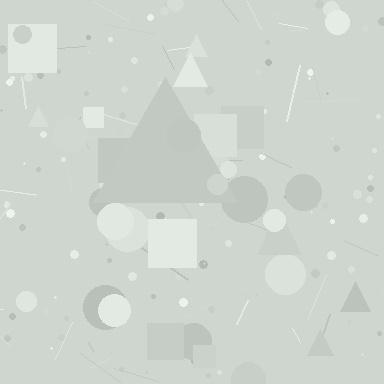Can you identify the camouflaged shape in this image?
The camouflaged shape is a triangle.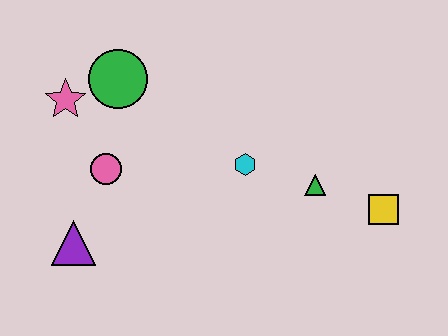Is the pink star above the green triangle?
Yes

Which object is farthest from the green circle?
The yellow square is farthest from the green circle.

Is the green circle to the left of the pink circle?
No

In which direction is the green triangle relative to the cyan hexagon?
The green triangle is to the right of the cyan hexagon.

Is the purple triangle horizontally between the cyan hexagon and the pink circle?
No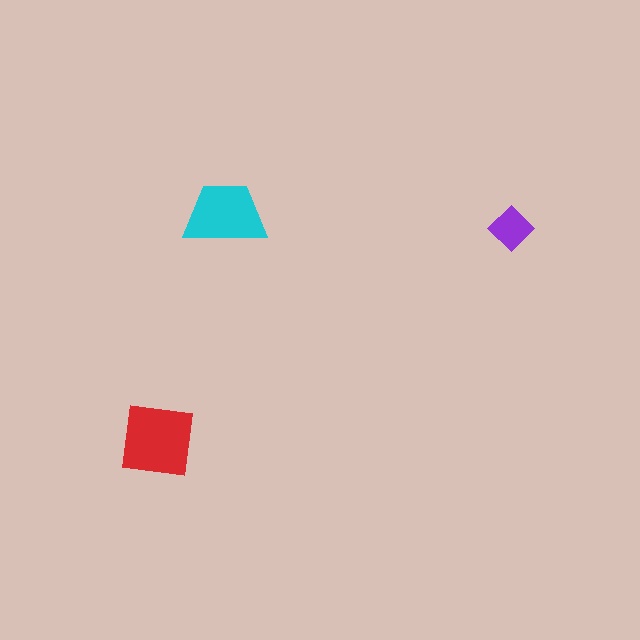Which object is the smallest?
The purple diamond.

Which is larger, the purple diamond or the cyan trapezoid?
The cyan trapezoid.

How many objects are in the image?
There are 3 objects in the image.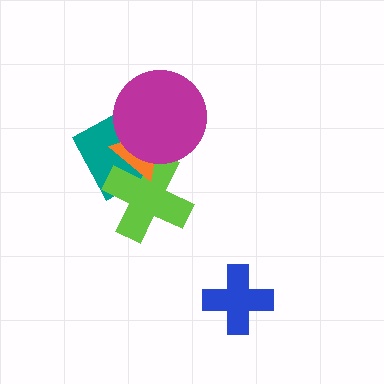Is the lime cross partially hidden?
Yes, it is partially covered by another shape.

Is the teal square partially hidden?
Yes, it is partially covered by another shape.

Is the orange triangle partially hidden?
Yes, it is partially covered by another shape.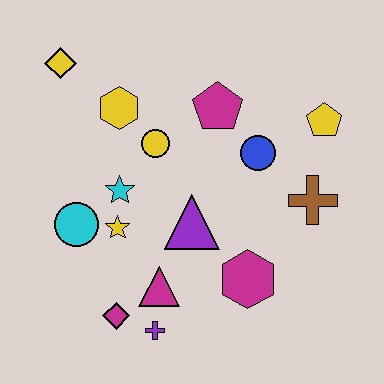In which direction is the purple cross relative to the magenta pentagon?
The purple cross is below the magenta pentagon.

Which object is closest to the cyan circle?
The yellow star is closest to the cyan circle.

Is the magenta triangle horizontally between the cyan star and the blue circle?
Yes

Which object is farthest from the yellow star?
The yellow pentagon is farthest from the yellow star.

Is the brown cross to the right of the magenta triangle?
Yes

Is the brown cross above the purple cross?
Yes